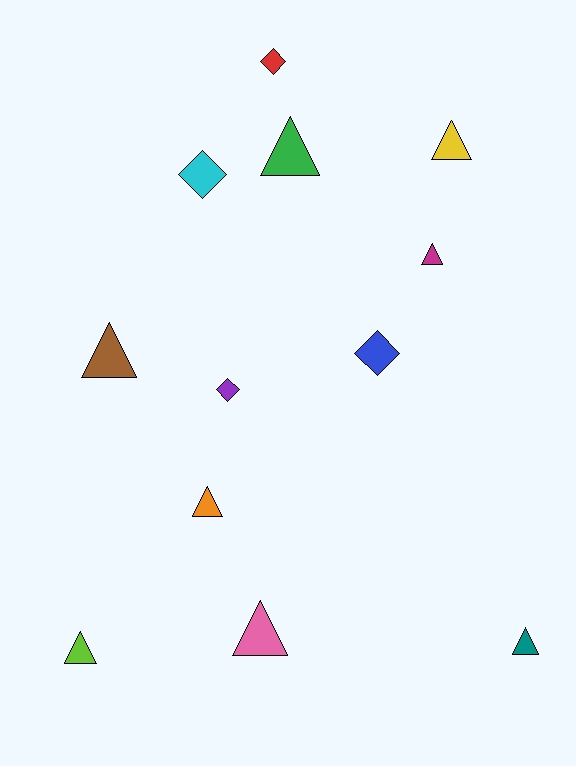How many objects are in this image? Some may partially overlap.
There are 12 objects.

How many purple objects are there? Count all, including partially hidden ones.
There is 1 purple object.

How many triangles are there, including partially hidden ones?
There are 8 triangles.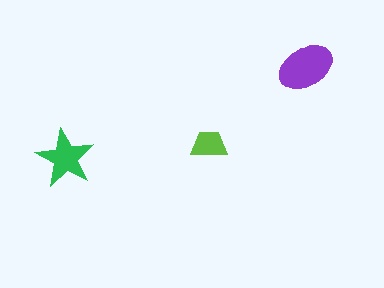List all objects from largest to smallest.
The purple ellipse, the green star, the lime trapezoid.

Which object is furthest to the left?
The green star is leftmost.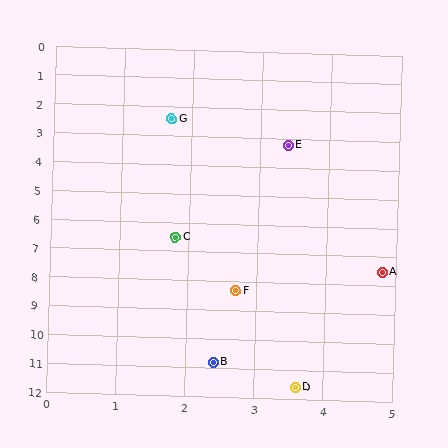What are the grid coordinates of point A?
Point A is at approximately (4.8, 7.5).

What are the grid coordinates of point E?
Point E is at approximately (3.4, 3.2).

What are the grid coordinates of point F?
Point F is at approximately (2.7, 8.3).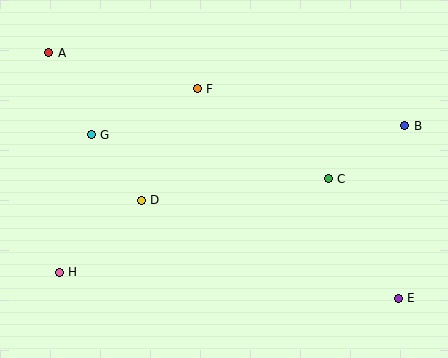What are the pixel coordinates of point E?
Point E is at (398, 298).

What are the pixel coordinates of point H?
Point H is at (59, 272).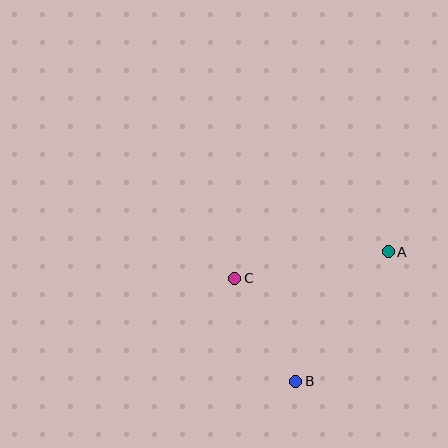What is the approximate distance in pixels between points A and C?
The distance between A and C is approximately 156 pixels.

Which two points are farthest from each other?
Points A and B are farthest from each other.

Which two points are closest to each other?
Points B and C are closest to each other.